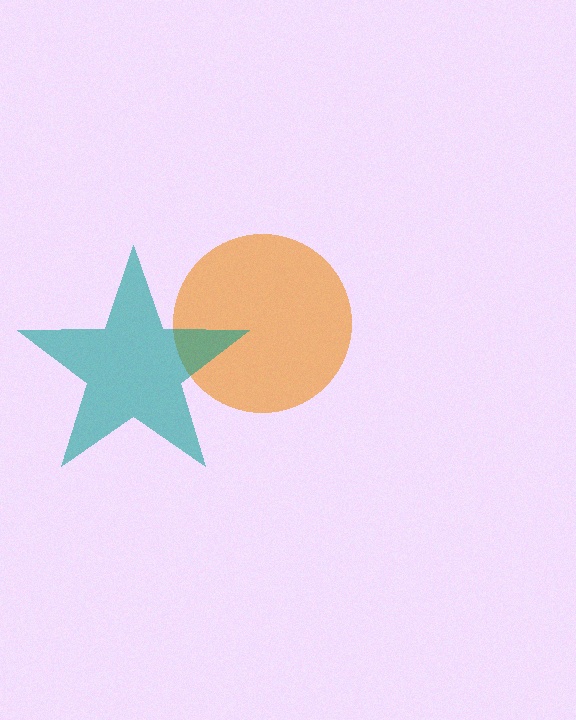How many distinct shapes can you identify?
There are 2 distinct shapes: an orange circle, a teal star.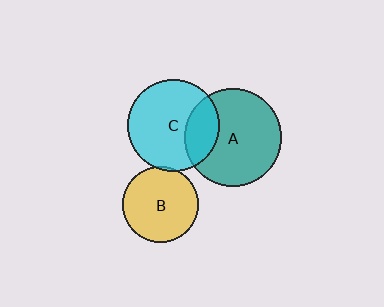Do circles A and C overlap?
Yes.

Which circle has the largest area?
Circle A (teal).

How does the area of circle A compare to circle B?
Approximately 1.7 times.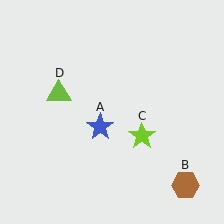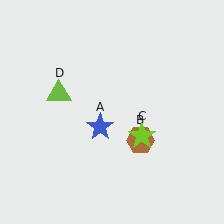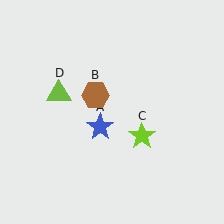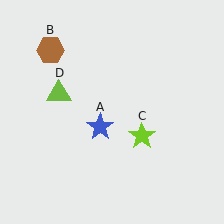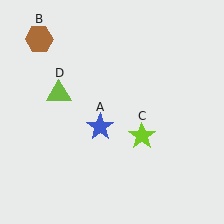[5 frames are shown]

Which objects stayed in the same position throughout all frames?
Blue star (object A) and lime star (object C) and lime triangle (object D) remained stationary.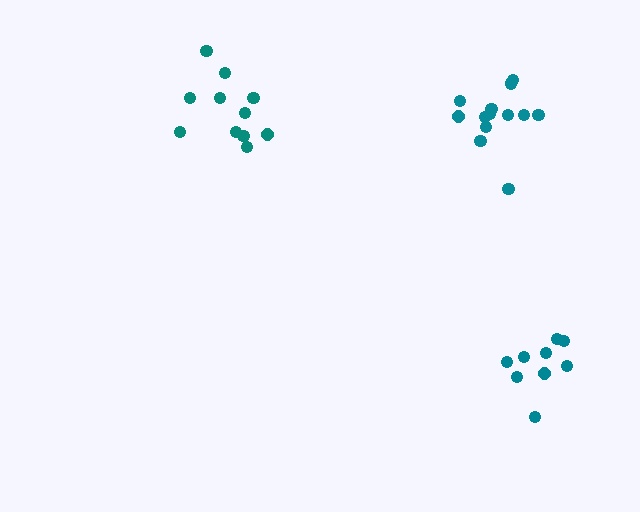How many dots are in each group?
Group 1: 9 dots, Group 2: 13 dots, Group 3: 11 dots (33 total).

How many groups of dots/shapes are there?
There are 3 groups.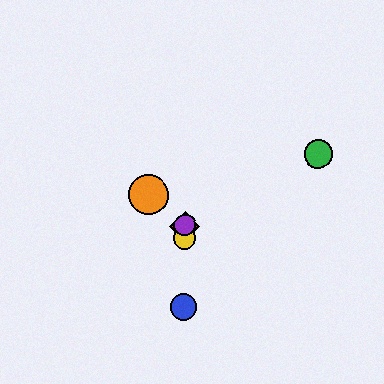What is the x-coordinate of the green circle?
The green circle is at x≈318.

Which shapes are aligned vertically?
The red diamond, the blue circle, the yellow circle, the purple circle are aligned vertically.